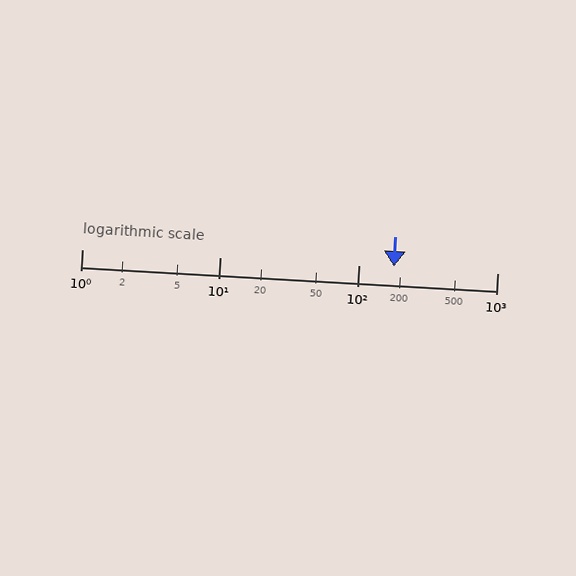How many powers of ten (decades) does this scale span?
The scale spans 3 decades, from 1 to 1000.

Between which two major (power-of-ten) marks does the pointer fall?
The pointer is between 100 and 1000.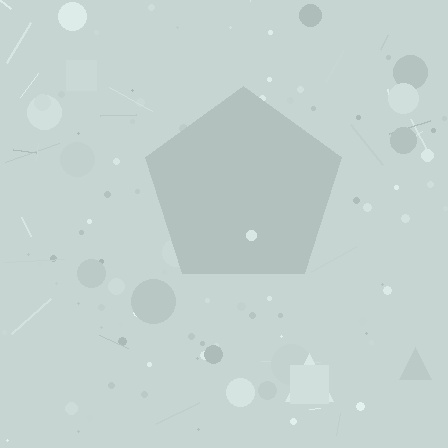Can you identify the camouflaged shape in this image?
The camouflaged shape is a pentagon.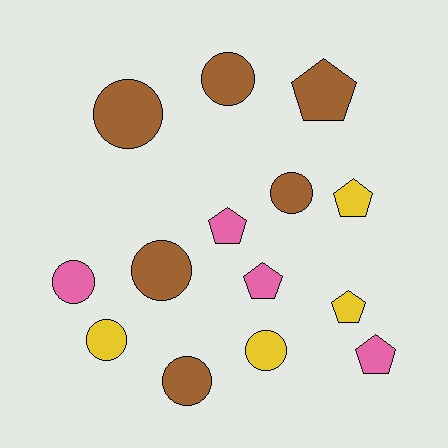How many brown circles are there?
There are 5 brown circles.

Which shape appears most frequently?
Circle, with 8 objects.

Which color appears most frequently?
Brown, with 6 objects.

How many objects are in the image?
There are 14 objects.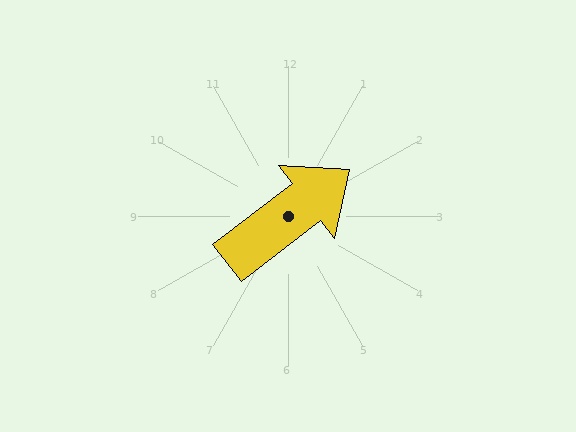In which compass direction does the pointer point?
Northeast.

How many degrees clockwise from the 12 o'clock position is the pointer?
Approximately 52 degrees.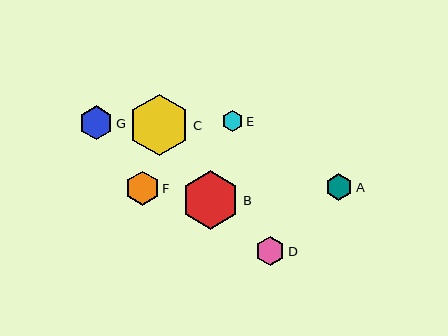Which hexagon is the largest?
Hexagon C is the largest with a size of approximately 61 pixels.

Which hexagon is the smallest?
Hexagon E is the smallest with a size of approximately 21 pixels.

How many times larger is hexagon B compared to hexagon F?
Hexagon B is approximately 1.7 times the size of hexagon F.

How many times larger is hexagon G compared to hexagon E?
Hexagon G is approximately 1.6 times the size of hexagon E.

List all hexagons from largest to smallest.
From largest to smallest: C, B, G, F, D, A, E.